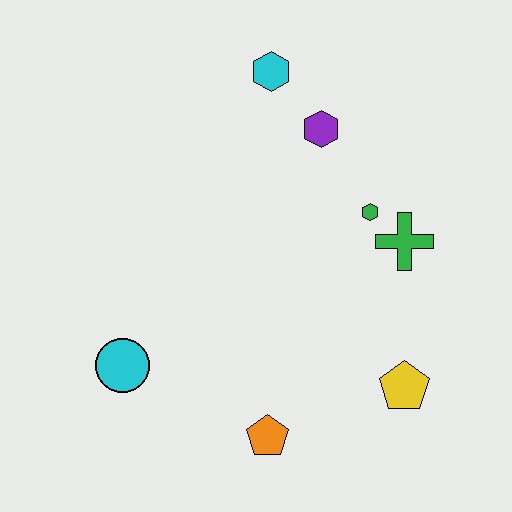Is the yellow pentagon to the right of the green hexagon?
Yes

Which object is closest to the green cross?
The green hexagon is closest to the green cross.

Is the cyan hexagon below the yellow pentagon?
No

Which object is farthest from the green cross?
The cyan circle is farthest from the green cross.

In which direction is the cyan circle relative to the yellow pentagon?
The cyan circle is to the left of the yellow pentagon.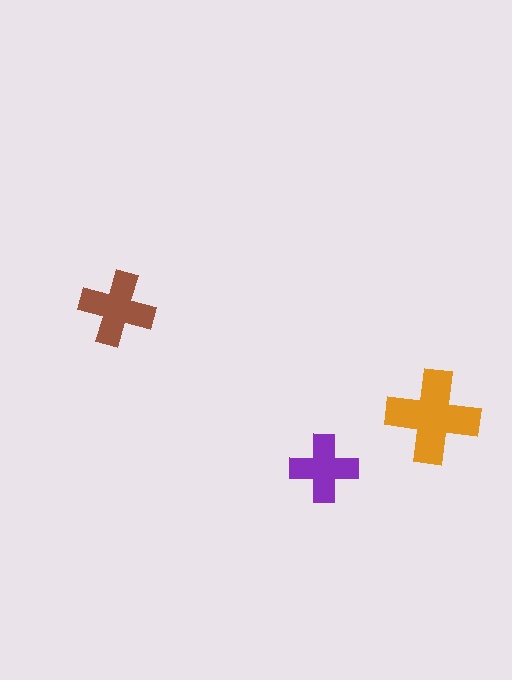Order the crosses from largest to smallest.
the orange one, the brown one, the purple one.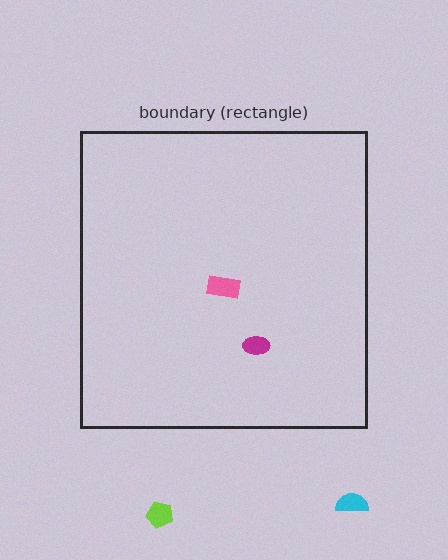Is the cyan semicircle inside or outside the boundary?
Outside.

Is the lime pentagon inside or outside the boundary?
Outside.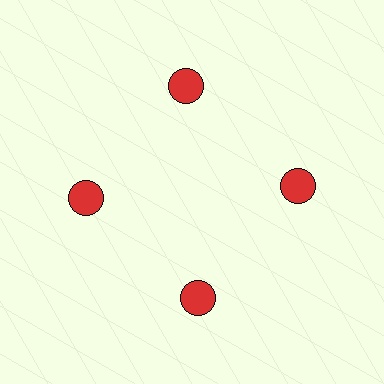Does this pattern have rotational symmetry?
Yes, this pattern has 4-fold rotational symmetry. It looks the same after rotating 90 degrees around the center.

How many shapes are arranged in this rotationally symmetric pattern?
There are 4 shapes, arranged in 4 groups of 1.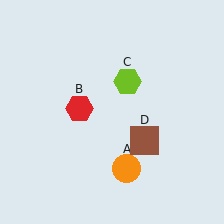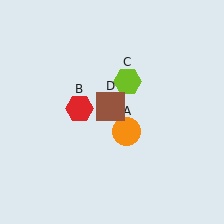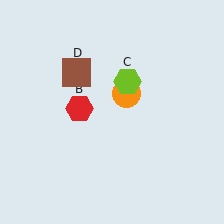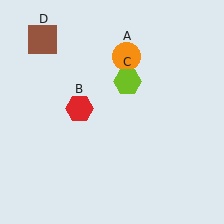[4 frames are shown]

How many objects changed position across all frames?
2 objects changed position: orange circle (object A), brown square (object D).